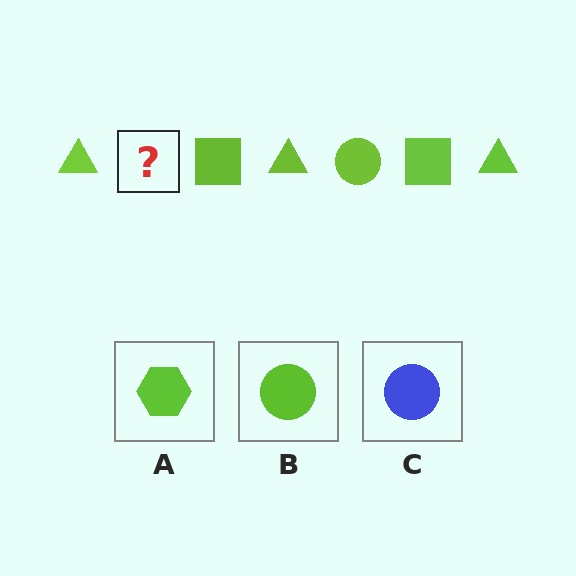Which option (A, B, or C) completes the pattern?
B.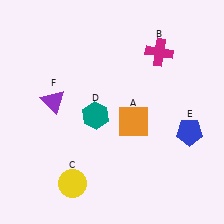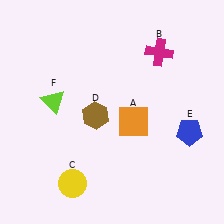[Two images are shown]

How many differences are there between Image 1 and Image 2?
There are 2 differences between the two images.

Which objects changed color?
D changed from teal to brown. F changed from purple to lime.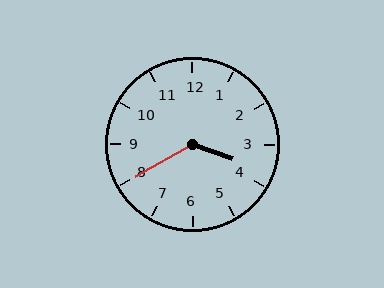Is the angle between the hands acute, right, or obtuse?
It is obtuse.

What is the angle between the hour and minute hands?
Approximately 130 degrees.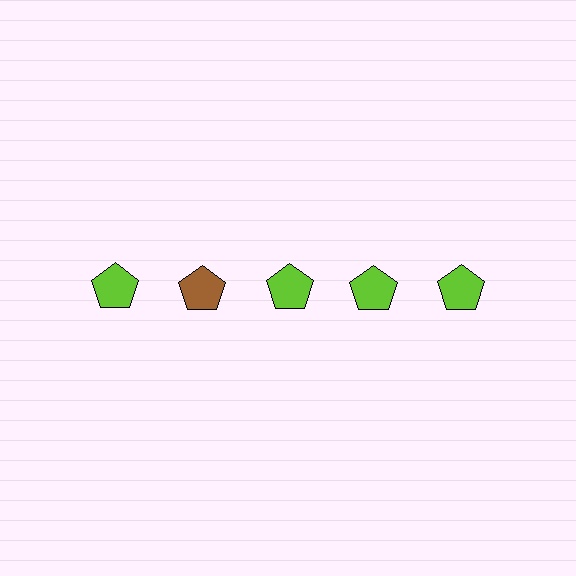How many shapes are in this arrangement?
There are 5 shapes arranged in a grid pattern.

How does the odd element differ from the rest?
It has a different color: brown instead of lime.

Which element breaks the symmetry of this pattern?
The brown pentagon in the top row, second from left column breaks the symmetry. All other shapes are lime pentagons.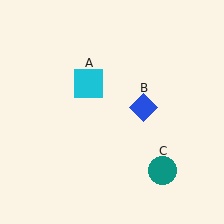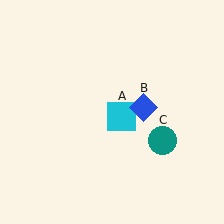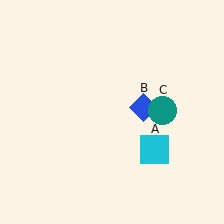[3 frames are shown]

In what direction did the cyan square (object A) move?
The cyan square (object A) moved down and to the right.